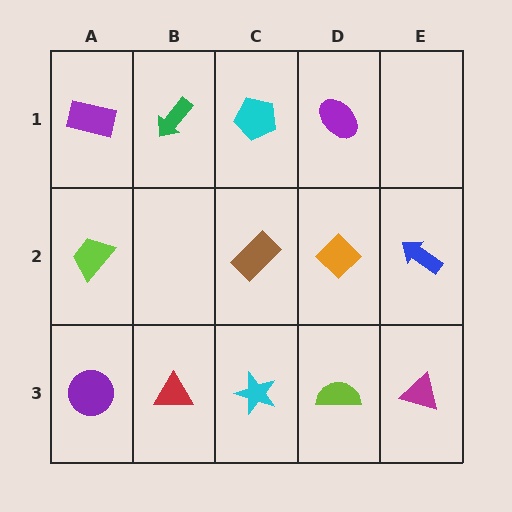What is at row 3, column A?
A purple circle.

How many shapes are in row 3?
5 shapes.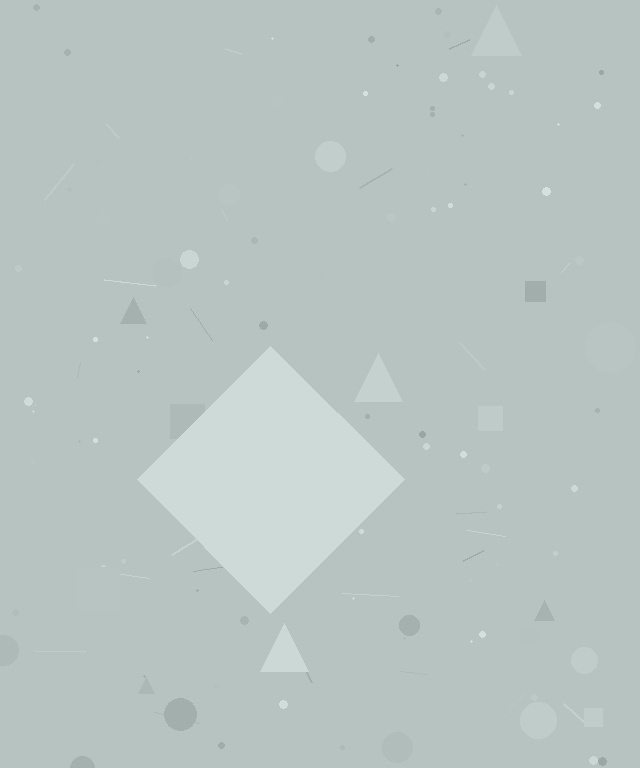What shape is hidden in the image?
A diamond is hidden in the image.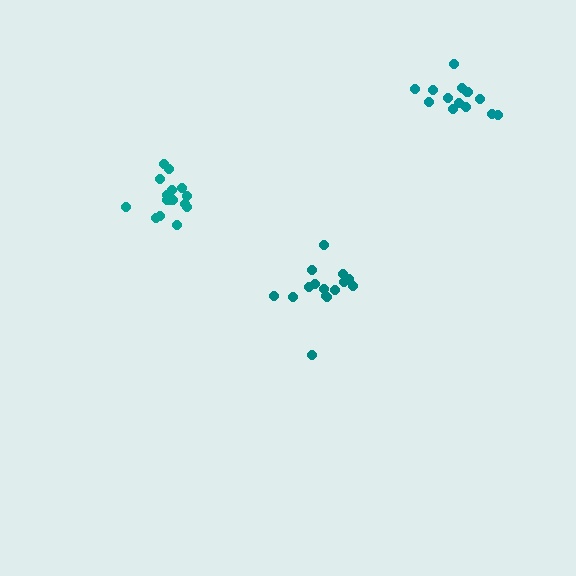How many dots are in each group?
Group 1: 15 dots, Group 2: 17 dots, Group 3: 13 dots (45 total).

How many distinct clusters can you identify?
There are 3 distinct clusters.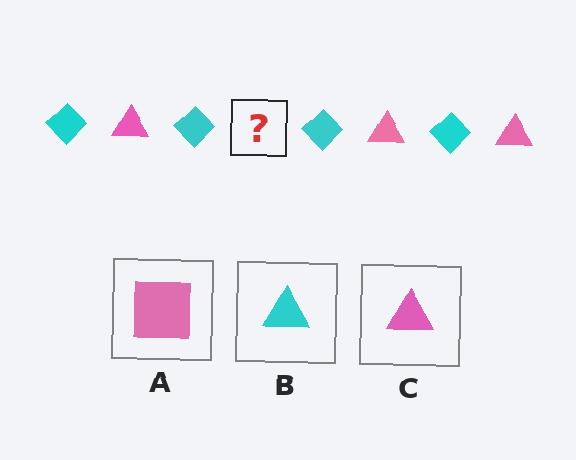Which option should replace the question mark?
Option C.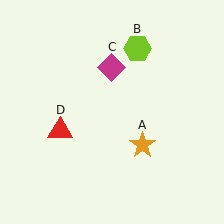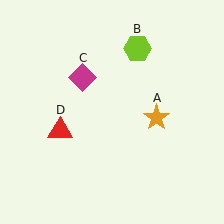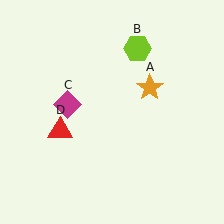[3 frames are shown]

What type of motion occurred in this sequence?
The orange star (object A), magenta diamond (object C) rotated counterclockwise around the center of the scene.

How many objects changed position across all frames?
2 objects changed position: orange star (object A), magenta diamond (object C).